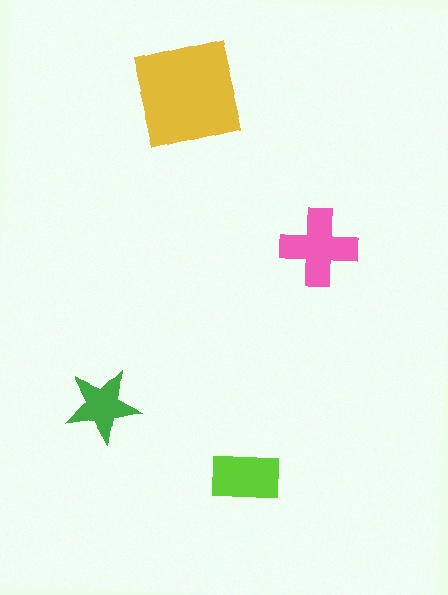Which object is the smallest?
The green star.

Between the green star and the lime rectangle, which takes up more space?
The lime rectangle.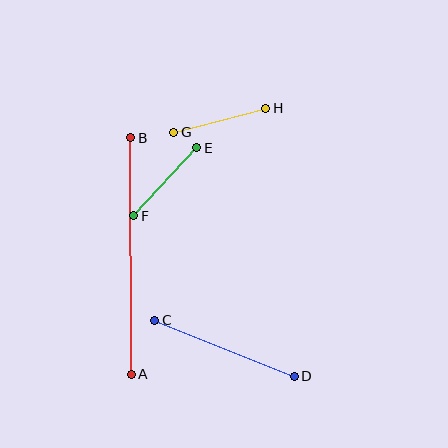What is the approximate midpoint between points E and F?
The midpoint is at approximately (165, 182) pixels.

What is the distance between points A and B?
The distance is approximately 236 pixels.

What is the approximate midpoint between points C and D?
The midpoint is at approximately (224, 348) pixels.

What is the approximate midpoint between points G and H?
The midpoint is at approximately (220, 120) pixels.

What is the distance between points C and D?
The distance is approximately 150 pixels.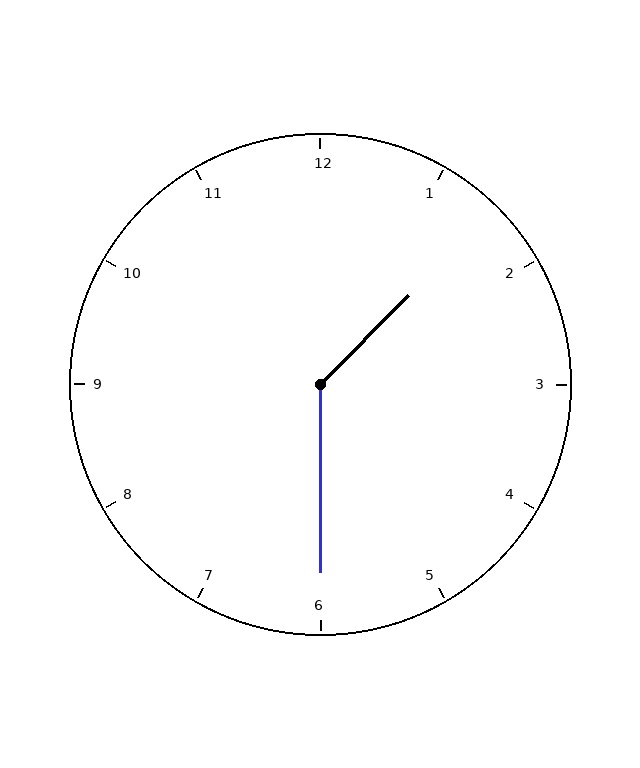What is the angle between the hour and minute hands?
Approximately 135 degrees.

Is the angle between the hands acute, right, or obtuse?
It is obtuse.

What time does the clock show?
1:30.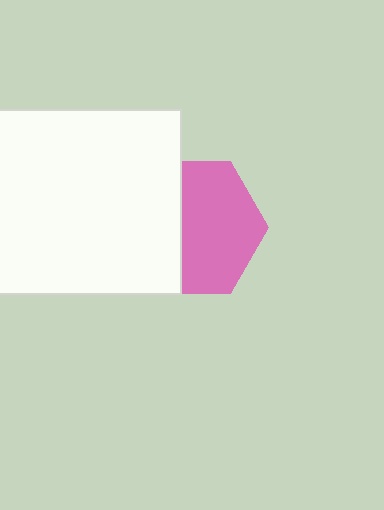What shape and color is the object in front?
The object in front is a white rectangle.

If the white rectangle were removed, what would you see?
You would see the complete pink hexagon.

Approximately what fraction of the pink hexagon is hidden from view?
Roughly 40% of the pink hexagon is hidden behind the white rectangle.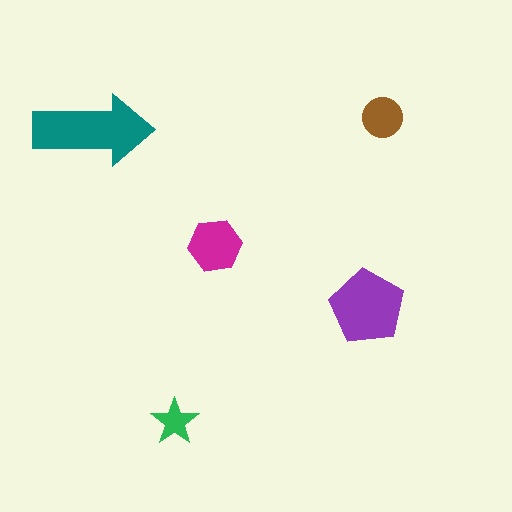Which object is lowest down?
The green star is bottommost.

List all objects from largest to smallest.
The teal arrow, the purple pentagon, the magenta hexagon, the brown circle, the green star.